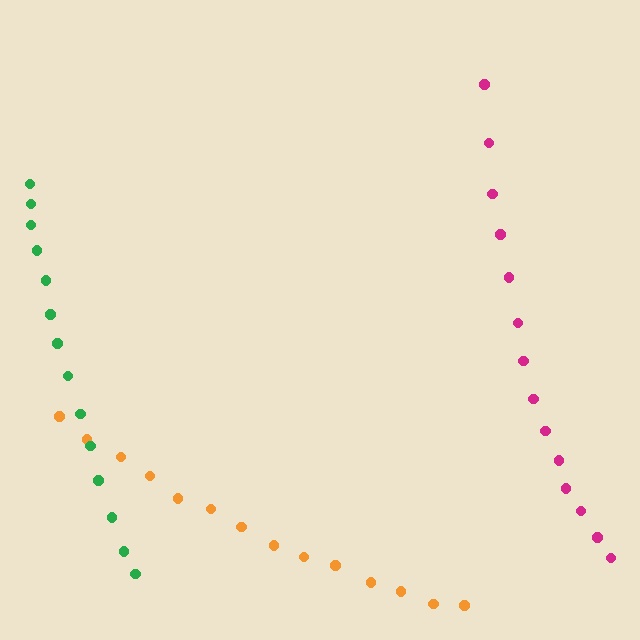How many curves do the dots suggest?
There are 3 distinct paths.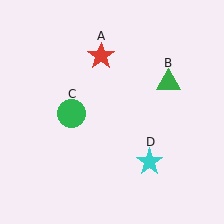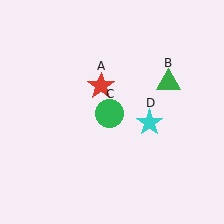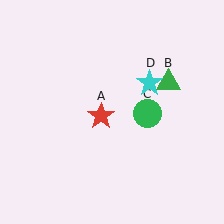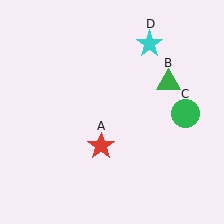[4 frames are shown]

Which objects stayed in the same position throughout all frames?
Green triangle (object B) remained stationary.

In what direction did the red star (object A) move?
The red star (object A) moved down.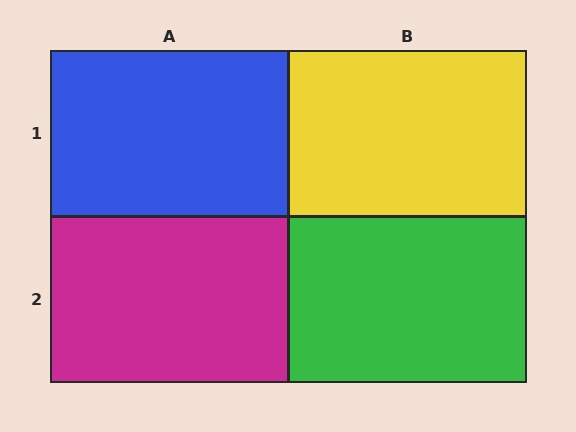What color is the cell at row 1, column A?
Blue.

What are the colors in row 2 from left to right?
Magenta, green.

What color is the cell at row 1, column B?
Yellow.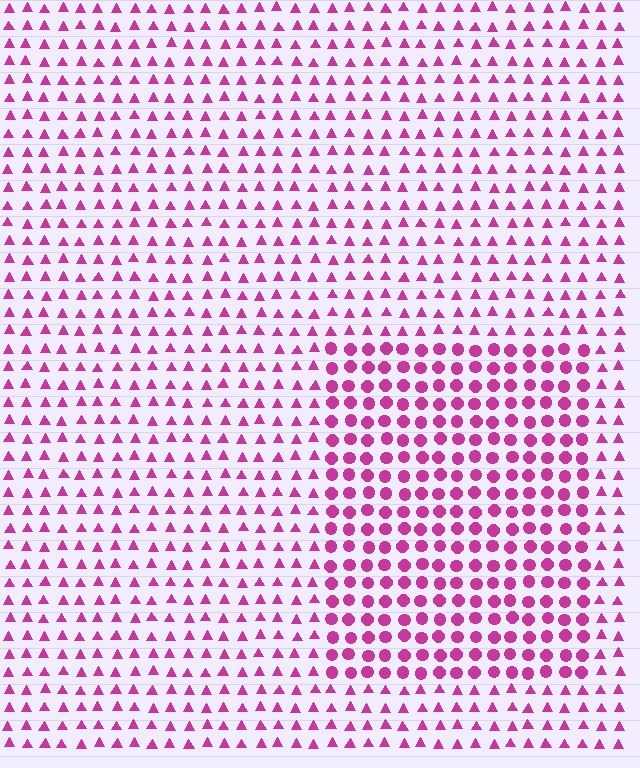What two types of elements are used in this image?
The image uses circles inside the rectangle region and triangles outside it.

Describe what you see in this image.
The image is filled with small magenta elements arranged in a uniform grid. A rectangle-shaped region contains circles, while the surrounding area contains triangles. The boundary is defined purely by the change in element shape.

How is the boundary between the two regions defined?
The boundary is defined by a change in element shape: circles inside vs. triangles outside. All elements share the same color and spacing.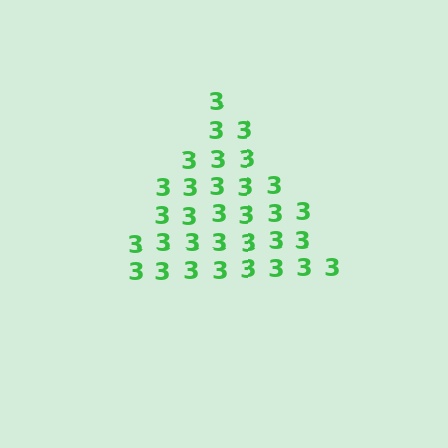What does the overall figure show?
The overall figure shows a triangle.